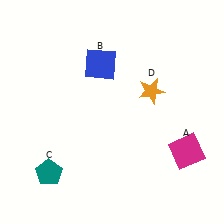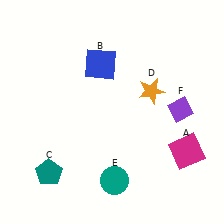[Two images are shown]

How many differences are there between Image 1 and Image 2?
There are 2 differences between the two images.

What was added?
A teal circle (E), a purple diamond (F) were added in Image 2.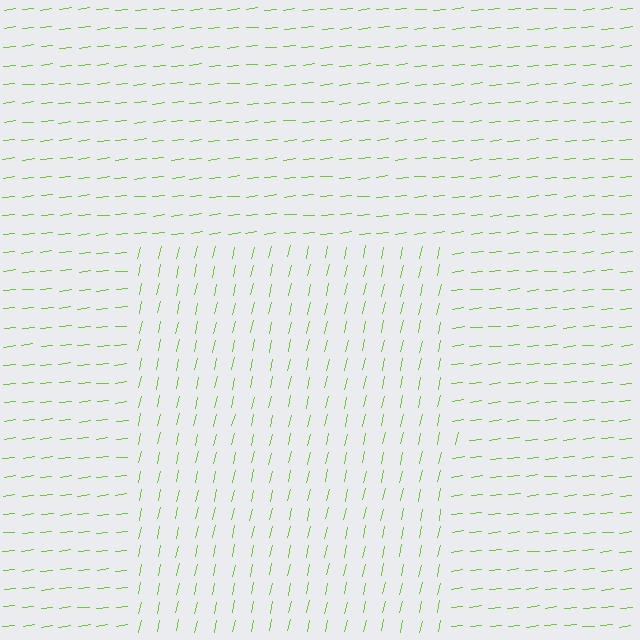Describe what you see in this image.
The image is filled with small lime line segments. A rectangle region in the image has lines oriented differently from the surrounding lines, creating a visible texture boundary.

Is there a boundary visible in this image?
Yes, there is a texture boundary formed by a change in line orientation.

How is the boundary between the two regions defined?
The boundary is defined purely by a change in line orientation (approximately 71 degrees difference). All lines are the same color and thickness.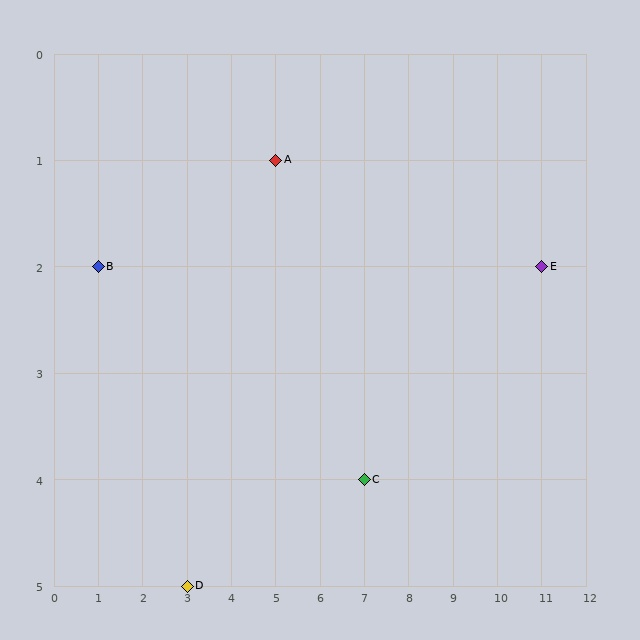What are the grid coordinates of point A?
Point A is at grid coordinates (5, 1).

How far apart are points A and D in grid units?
Points A and D are 2 columns and 4 rows apart (about 4.5 grid units diagonally).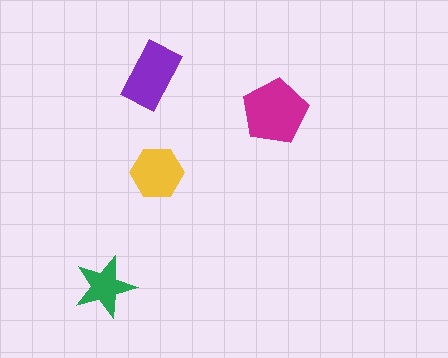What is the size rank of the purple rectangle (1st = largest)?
2nd.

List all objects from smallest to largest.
The green star, the yellow hexagon, the purple rectangle, the magenta pentagon.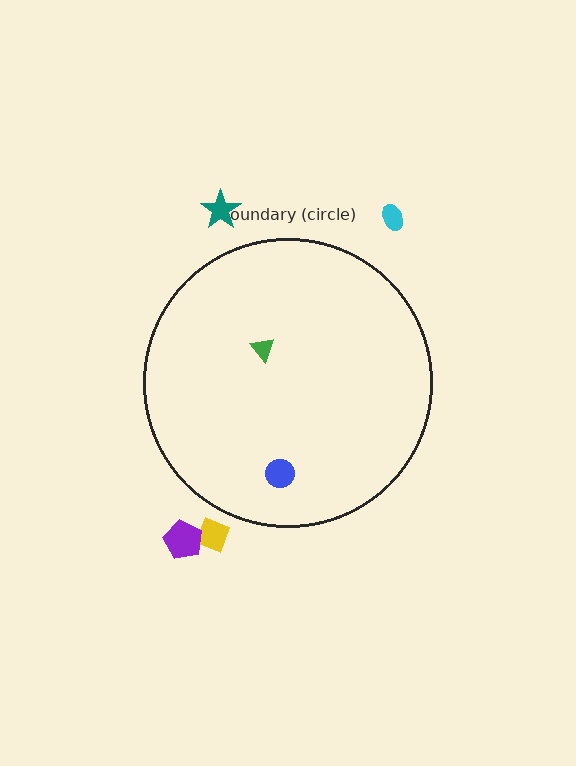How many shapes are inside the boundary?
2 inside, 4 outside.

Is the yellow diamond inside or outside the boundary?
Outside.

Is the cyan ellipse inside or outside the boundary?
Outside.